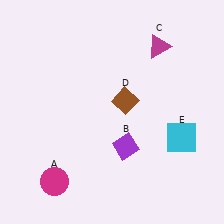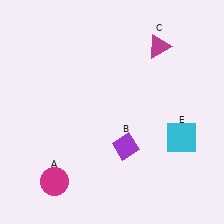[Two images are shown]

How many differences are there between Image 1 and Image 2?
There is 1 difference between the two images.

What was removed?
The brown diamond (D) was removed in Image 2.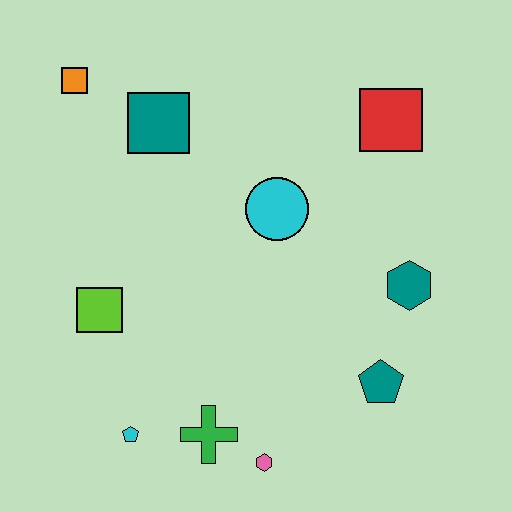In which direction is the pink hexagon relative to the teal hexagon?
The pink hexagon is below the teal hexagon.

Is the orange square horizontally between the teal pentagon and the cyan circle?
No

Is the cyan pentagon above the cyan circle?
No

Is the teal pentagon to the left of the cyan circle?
No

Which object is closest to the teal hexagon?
The teal pentagon is closest to the teal hexagon.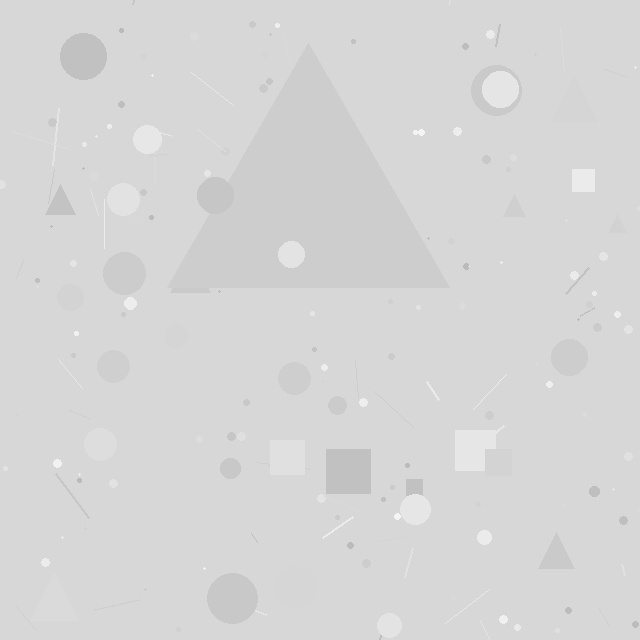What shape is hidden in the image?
A triangle is hidden in the image.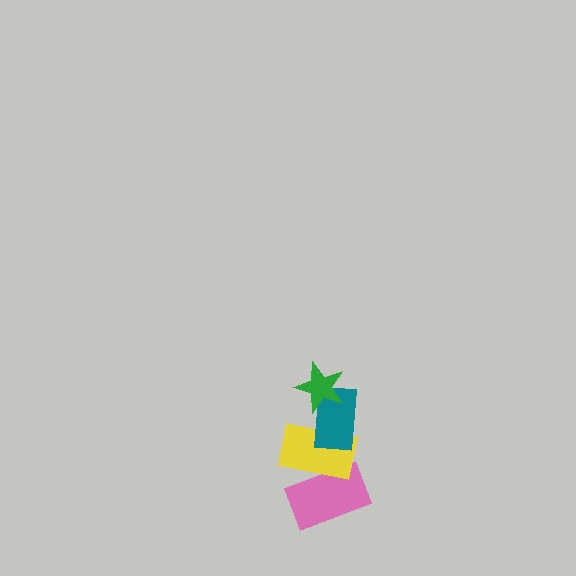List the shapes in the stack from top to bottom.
From top to bottom: the green star, the teal rectangle, the yellow rectangle, the pink rectangle.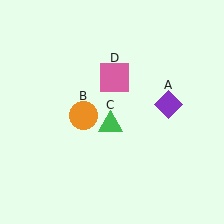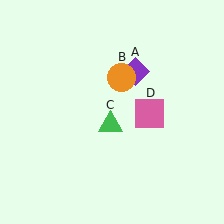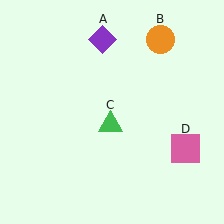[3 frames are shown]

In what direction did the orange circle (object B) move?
The orange circle (object B) moved up and to the right.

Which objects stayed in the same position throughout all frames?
Green triangle (object C) remained stationary.